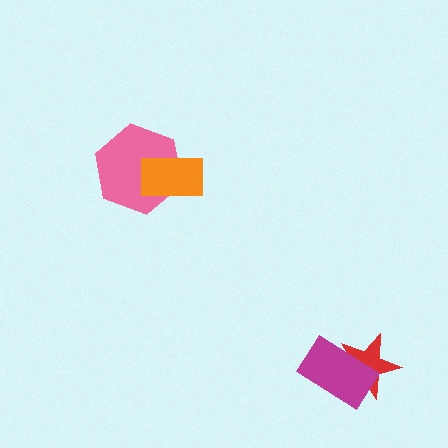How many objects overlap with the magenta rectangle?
1 object overlaps with the magenta rectangle.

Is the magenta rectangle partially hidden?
No, no other shape covers it.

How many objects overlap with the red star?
1 object overlaps with the red star.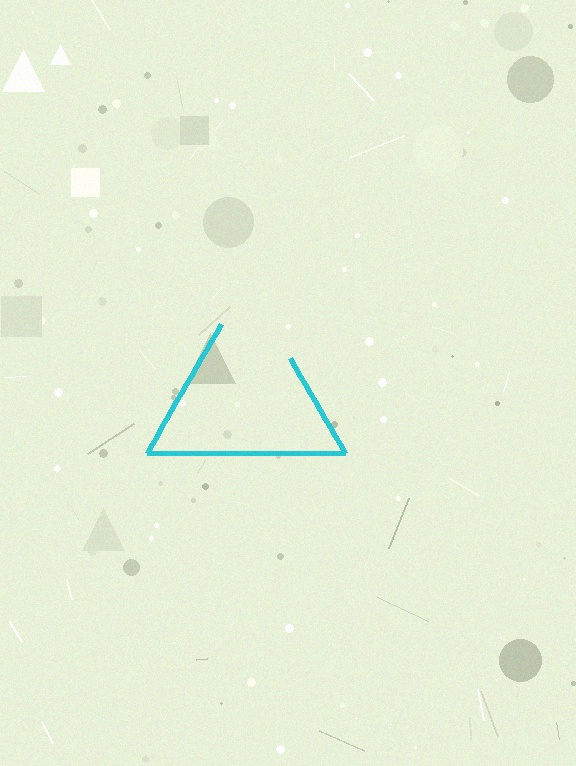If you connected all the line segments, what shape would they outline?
They would outline a triangle.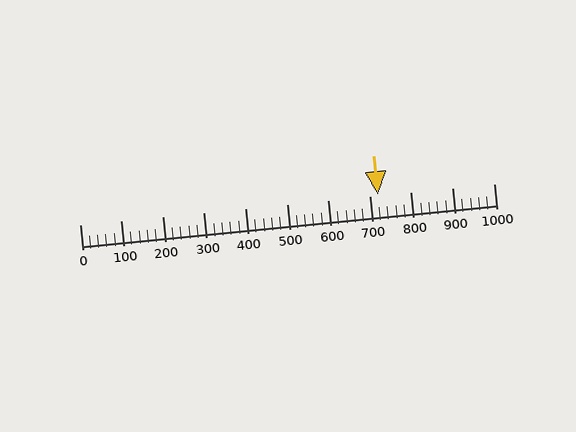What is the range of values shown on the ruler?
The ruler shows values from 0 to 1000.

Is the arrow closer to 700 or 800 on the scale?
The arrow is closer to 700.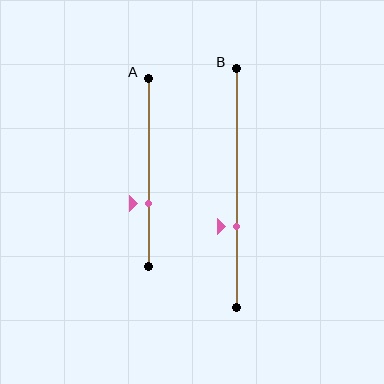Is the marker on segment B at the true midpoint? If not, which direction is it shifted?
No, the marker on segment B is shifted downward by about 16% of the segment length.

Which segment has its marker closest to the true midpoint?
Segment B has its marker closest to the true midpoint.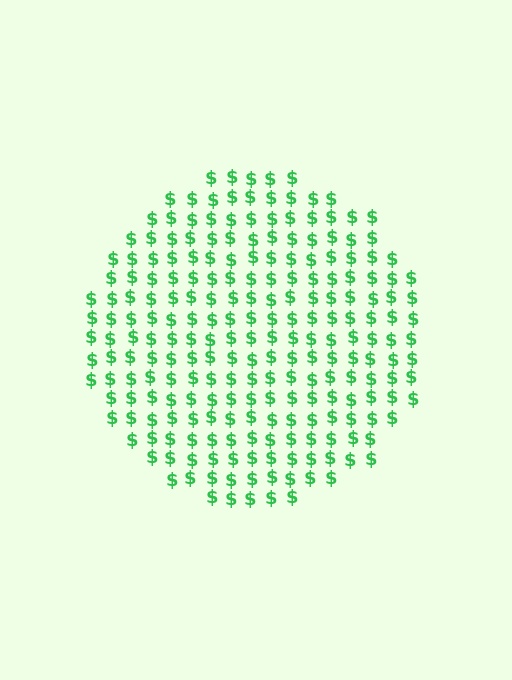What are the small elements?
The small elements are dollar signs.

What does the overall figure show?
The overall figure shows a circle.